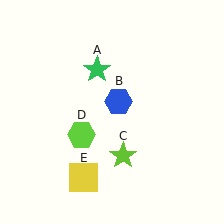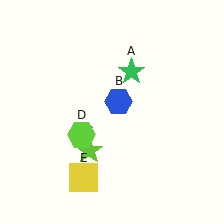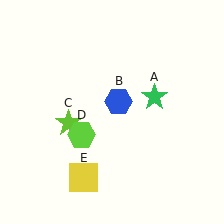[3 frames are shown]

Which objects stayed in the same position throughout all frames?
Blue hexagon (object B) and lime hexagon (object D) and yellow square (object E) remained stationary.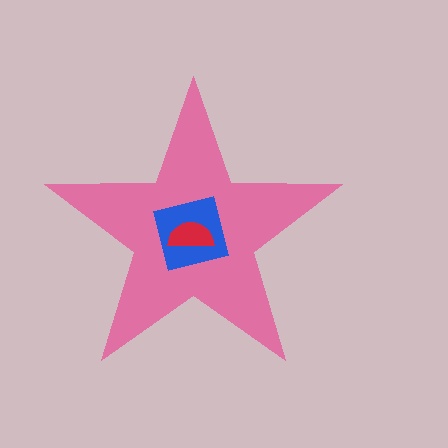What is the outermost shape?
The pink star.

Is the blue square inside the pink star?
Yes.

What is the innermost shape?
The red semicircle.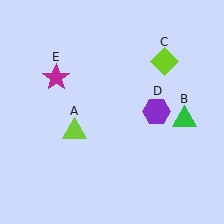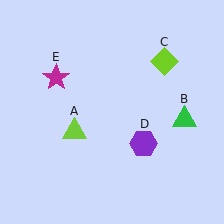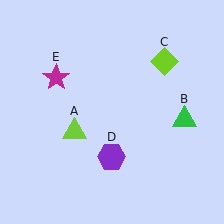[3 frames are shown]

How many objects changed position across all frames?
1 object changed position: purple hexagon (object D).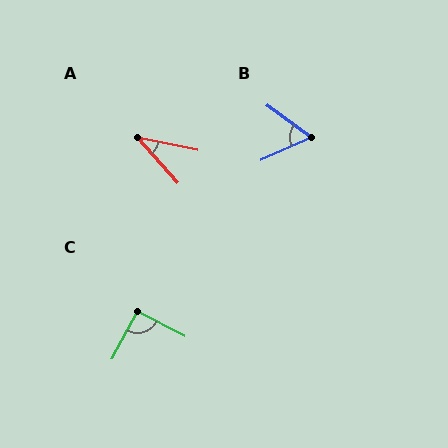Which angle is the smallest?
A, at approximately 37 degrees.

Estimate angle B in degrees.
Approximately 61 degrees.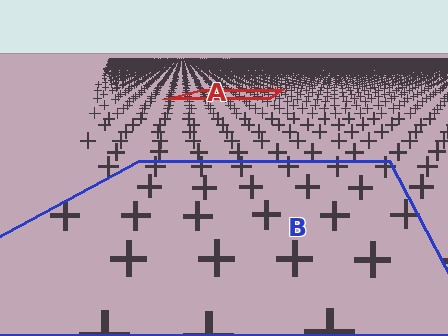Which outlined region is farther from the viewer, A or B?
Region A is farther from the viewer — the texture elements inside it appear smaller and more densely packed.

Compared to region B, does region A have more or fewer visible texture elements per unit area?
Region A has more texture elements per unit area — they are packed more densely because it is farther away.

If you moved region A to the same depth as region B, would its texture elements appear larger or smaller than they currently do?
They would appear larger. At a closer depth, the same texture elements are projected at a bigger on-screen size.